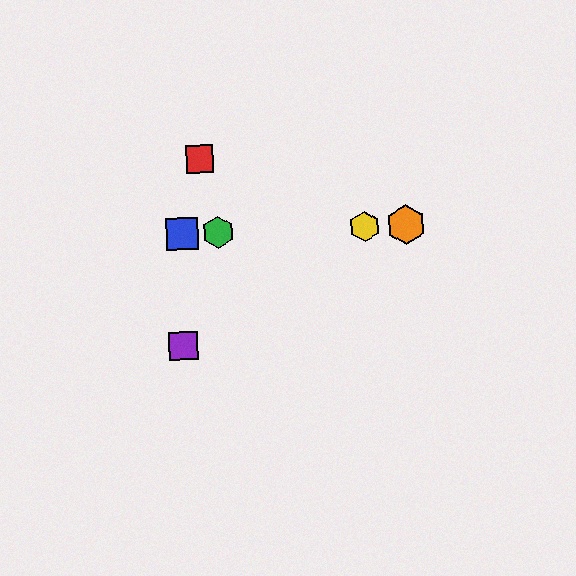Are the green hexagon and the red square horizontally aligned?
No, the green hexagon is at y≈232 and the red square is at y≈159.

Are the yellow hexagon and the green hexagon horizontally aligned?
Yes, both are at y≈226.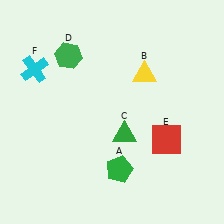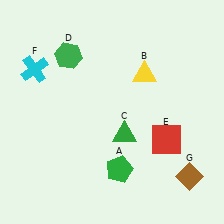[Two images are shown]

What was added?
A brown diamond (G) was added in Image 2.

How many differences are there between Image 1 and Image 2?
There is 1 difference between the two images.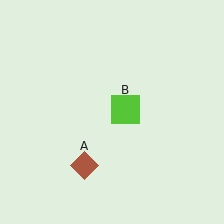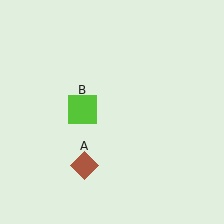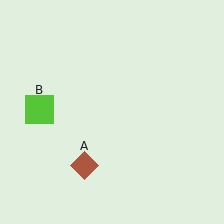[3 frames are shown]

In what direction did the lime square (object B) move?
The lime square (object B) moved left.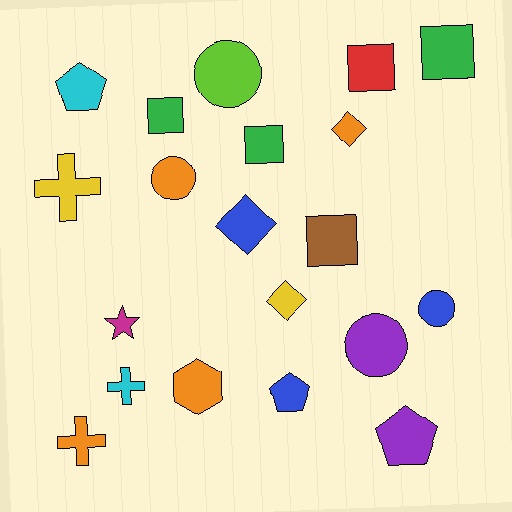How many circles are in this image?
There are 4 circles.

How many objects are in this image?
There are 20 objects.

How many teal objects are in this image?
There are no teal objects.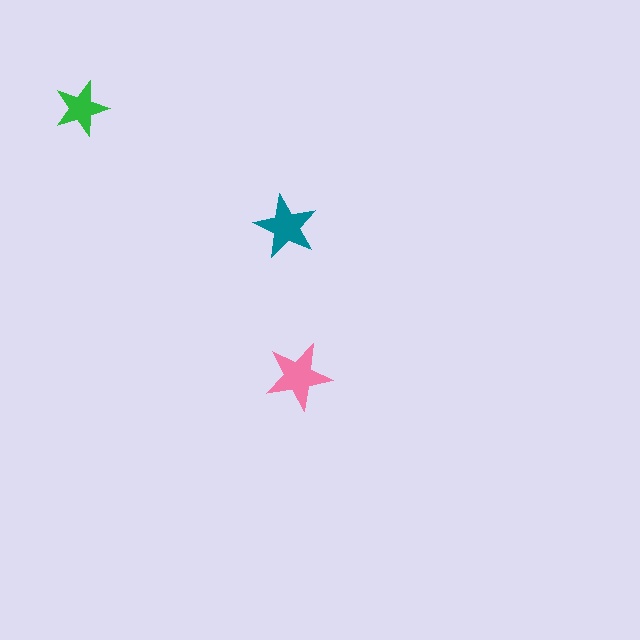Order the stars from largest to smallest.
the pink one, the teal one, the green one.